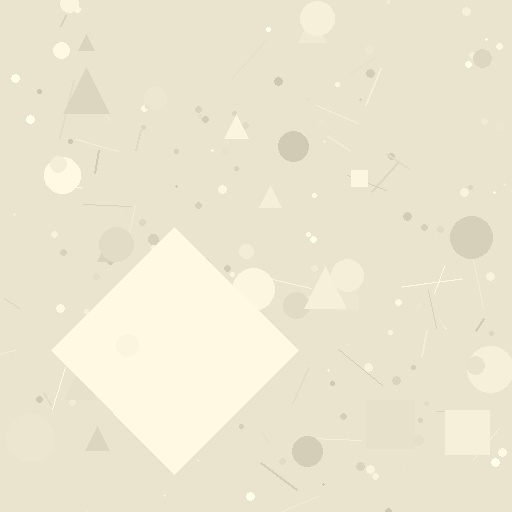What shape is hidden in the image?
A diamond is hidden in the image.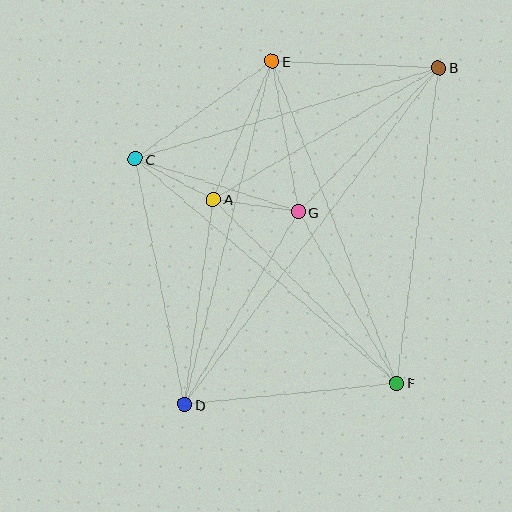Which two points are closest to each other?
Points A and G are closest to each other.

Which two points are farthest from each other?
Points B and D are farthest from each other.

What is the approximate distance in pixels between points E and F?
The distance between E and F is approximately 345 pixels.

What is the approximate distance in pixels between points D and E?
The distance between D and E is approximately 354 pixels.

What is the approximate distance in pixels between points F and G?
The distance between F and G is approximately 198 pixels.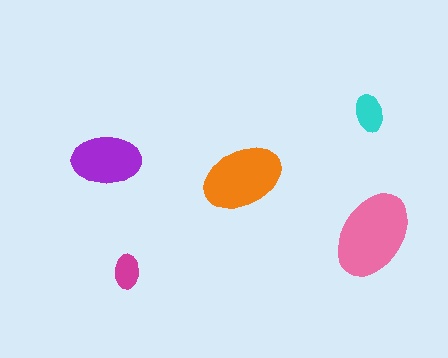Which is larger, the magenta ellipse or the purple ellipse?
The purple one.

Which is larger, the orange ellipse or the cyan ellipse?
The orange one.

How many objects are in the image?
There are 5 objects in the image.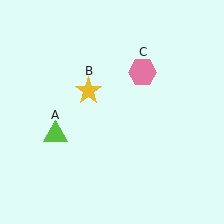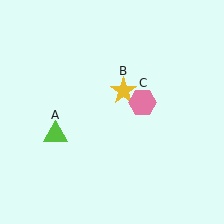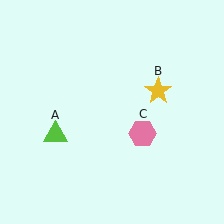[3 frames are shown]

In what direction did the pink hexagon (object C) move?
The pink hexagon (object C) moved down.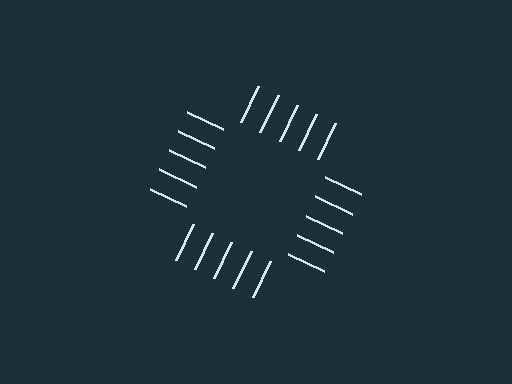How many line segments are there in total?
20 — 5 along each of the 4 edges.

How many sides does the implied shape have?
4 sides — the line-ends trace a square.